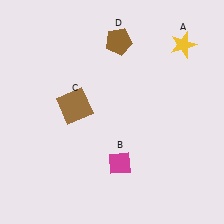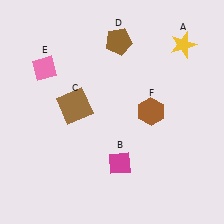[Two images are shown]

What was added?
A pink diamond (E), a brown hexagon (F) were added in Image 2.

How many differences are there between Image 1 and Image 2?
There are 2 differences between the two images.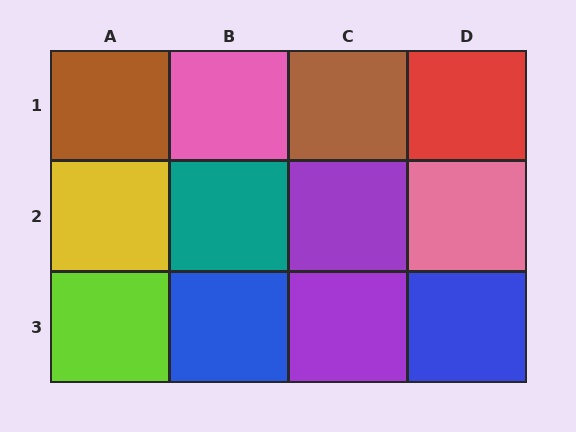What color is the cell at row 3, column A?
Lime.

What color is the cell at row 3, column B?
Blue.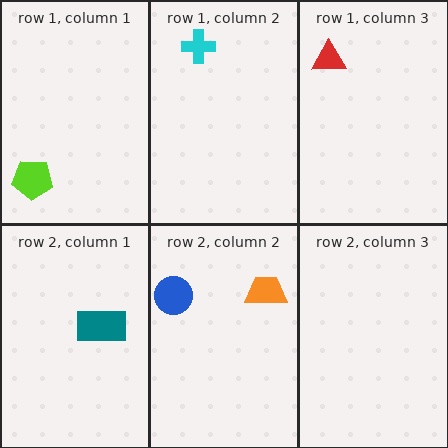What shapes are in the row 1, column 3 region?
The red triangle.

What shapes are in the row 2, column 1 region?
The teal rectangle.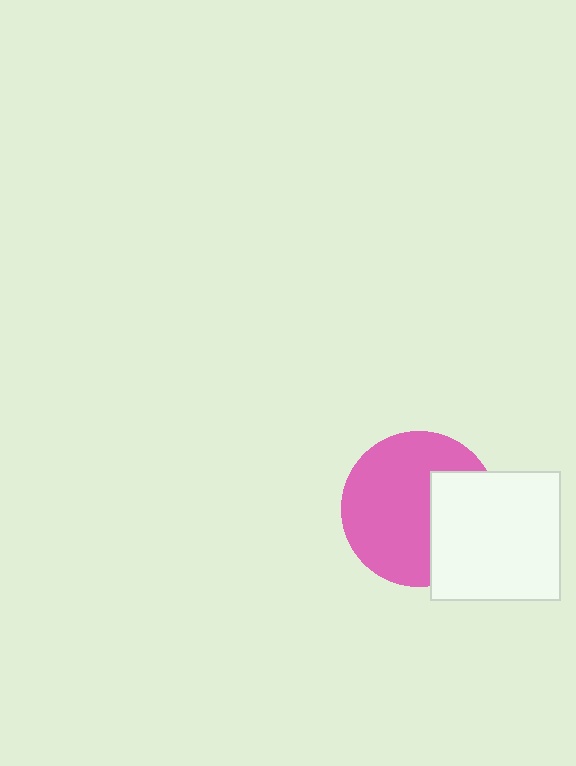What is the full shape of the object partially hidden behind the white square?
The partially hidden object is a pink circle.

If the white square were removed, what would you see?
You would see the complete pink circle.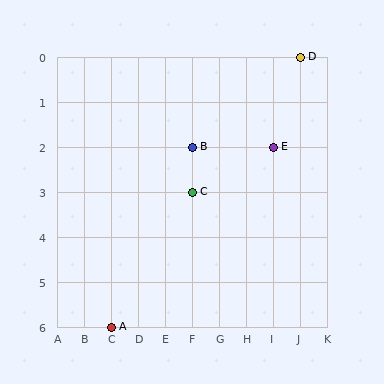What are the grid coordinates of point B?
Point B is at grid coordinates (F, 2).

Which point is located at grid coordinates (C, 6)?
Point A is at (C, 6).